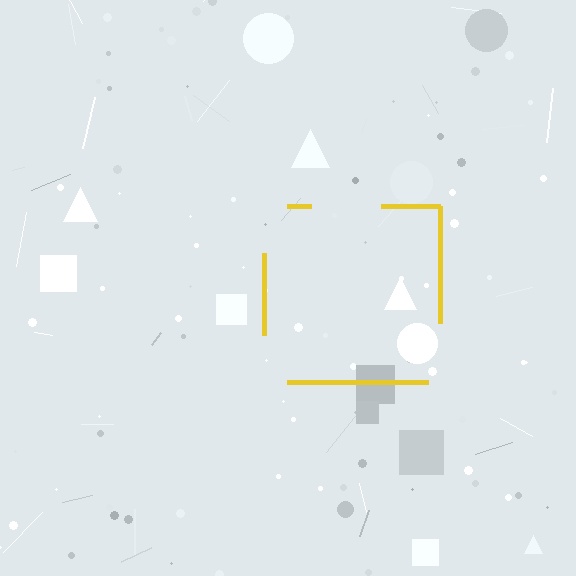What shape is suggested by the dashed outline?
The dashed outline suggests a square.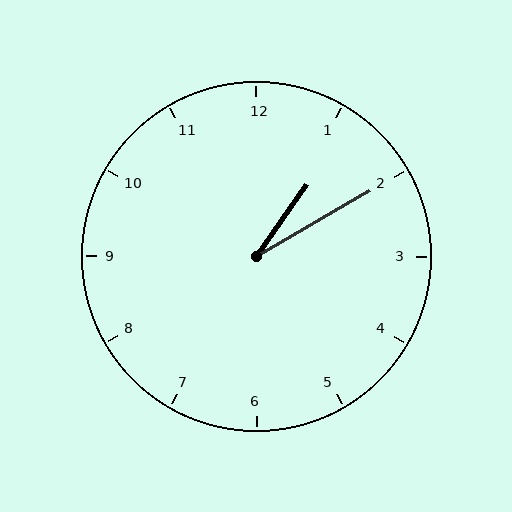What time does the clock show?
1:10.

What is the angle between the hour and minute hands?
Approximately 25 degrees.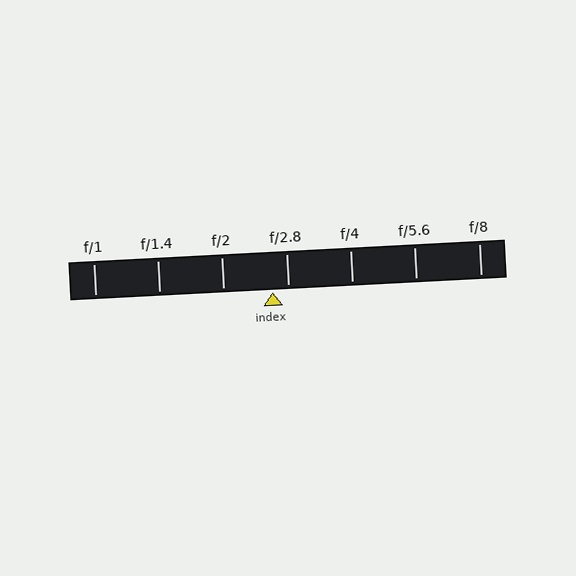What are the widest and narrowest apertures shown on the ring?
The widest aperture shown is f/1 and the narrowest is f/8.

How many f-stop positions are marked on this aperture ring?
There are 7 f-stop positions marked.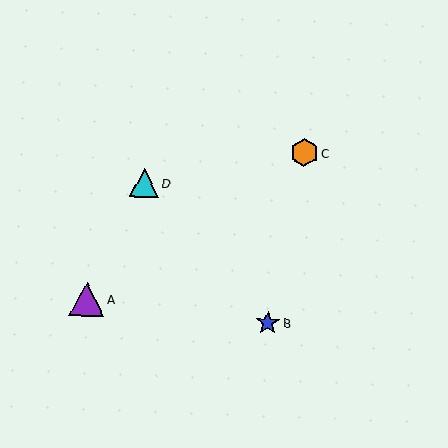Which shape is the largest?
The purple triangle (labeled A) is the largest.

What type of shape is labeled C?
Shape C is an orange hexagon.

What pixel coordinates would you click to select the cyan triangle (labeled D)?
Click at (144, 183) to select the cyan triangle D.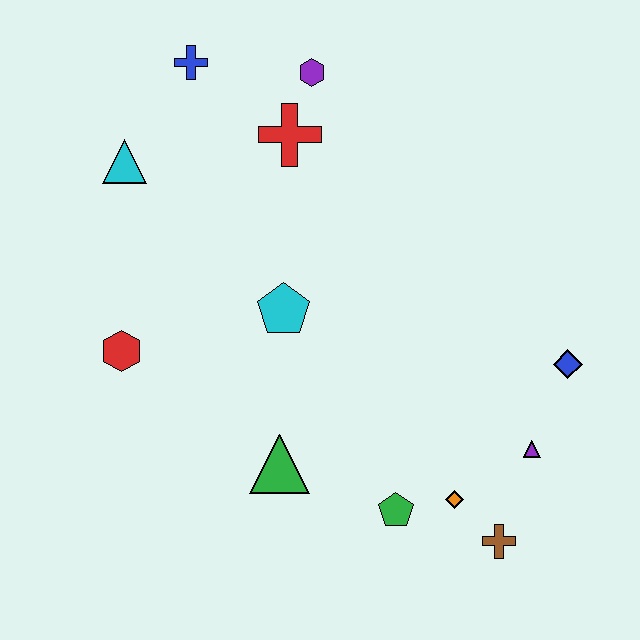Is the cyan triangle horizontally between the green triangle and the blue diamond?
No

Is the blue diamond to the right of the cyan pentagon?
Yes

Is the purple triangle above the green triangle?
Yes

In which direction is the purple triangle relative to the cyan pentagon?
The purple triangle is to the right of the cyan pentagon.